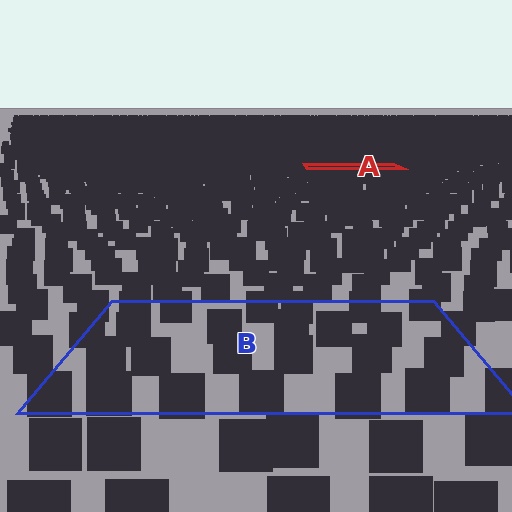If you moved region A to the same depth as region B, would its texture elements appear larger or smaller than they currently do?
They would appear larger. At a closer depth, the same texture elements are projected at a bigger on-screen size.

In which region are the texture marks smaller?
The texture marks are smaller in region A, because it is farther away.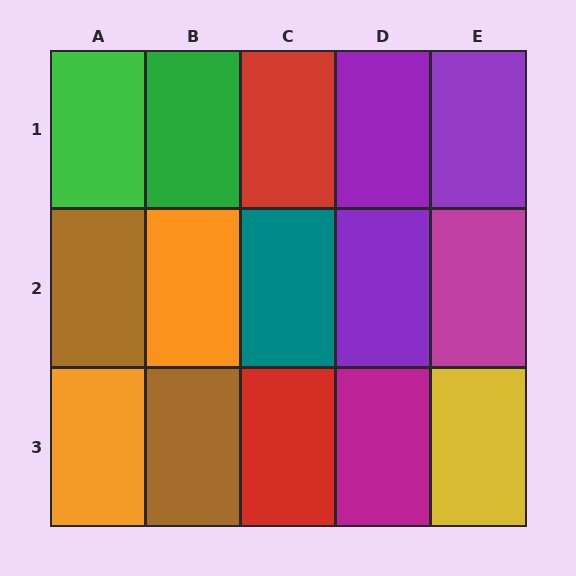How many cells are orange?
2 cells are orange.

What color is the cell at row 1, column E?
Purple.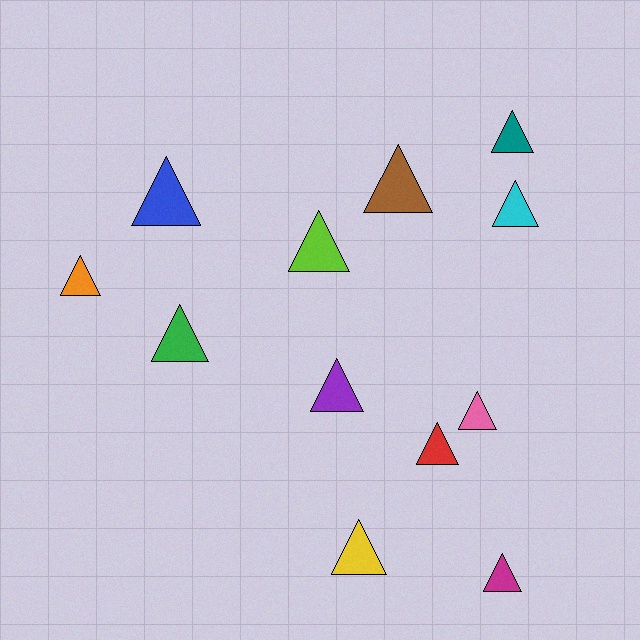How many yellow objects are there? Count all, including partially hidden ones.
There is 1 yellow object.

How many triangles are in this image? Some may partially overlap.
There are 12 triangles.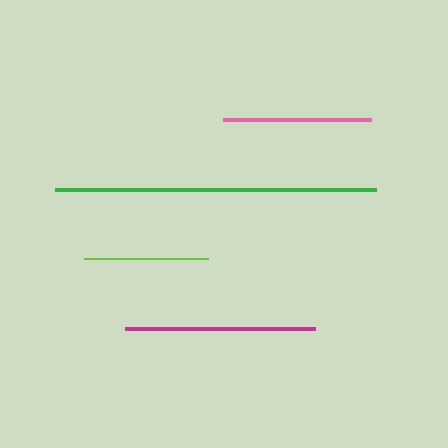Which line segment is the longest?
The green line is the longest at approximately 321 pixels.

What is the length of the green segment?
The green segment is approximately 321 pixels long.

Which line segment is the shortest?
The lime line is the shortest at approximately 124 pixels.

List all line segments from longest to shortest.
From longest to shortest: green, magenta, pink, lime.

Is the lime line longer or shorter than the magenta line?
The magenta line is longer than the lime line.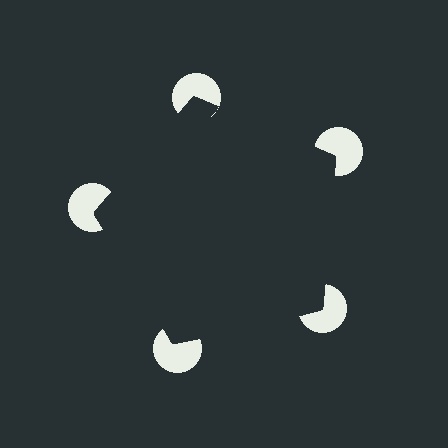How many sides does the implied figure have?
5 sides.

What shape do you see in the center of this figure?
An illusory pentagon — its edges are inferred from the aligned wedge cuts in the pac-man discs, not physically drawn.